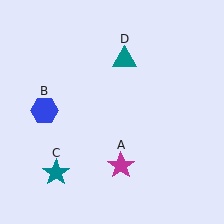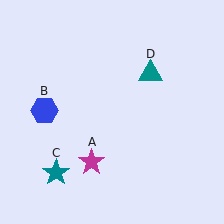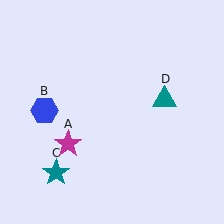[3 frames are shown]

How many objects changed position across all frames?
2 objects changed position: magenta star (object A), teal triangle (object D).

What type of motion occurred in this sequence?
The magenta star (object A), teal triangle (object D) rotated clockwise around the center of the scene.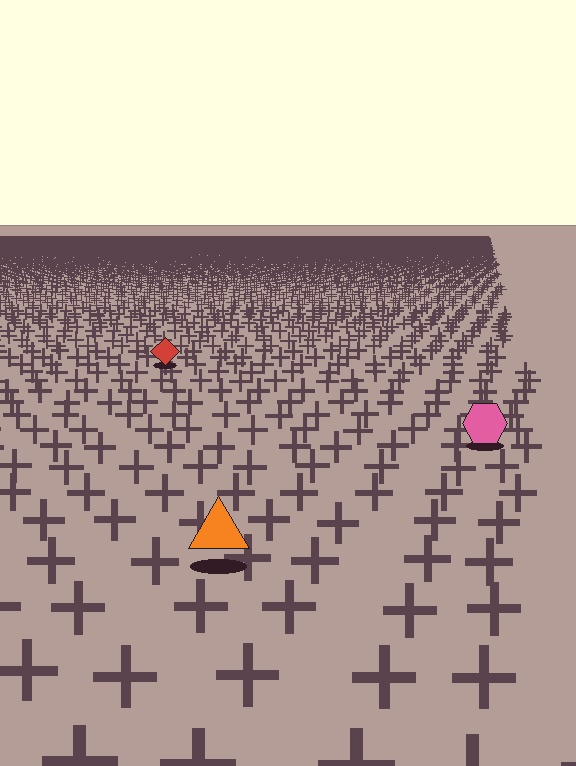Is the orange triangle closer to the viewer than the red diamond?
Yes. The orange triangle is closer — you can tell from the texture gradient: the ground texture is coarser near it.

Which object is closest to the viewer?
The orange triangle is closest. The texture marks near it are larger and more spread out.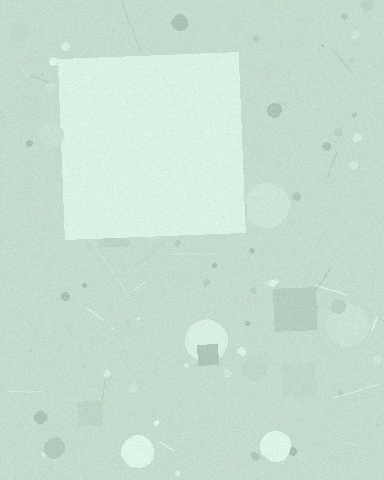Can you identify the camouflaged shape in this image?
The camouflaged shape is a square.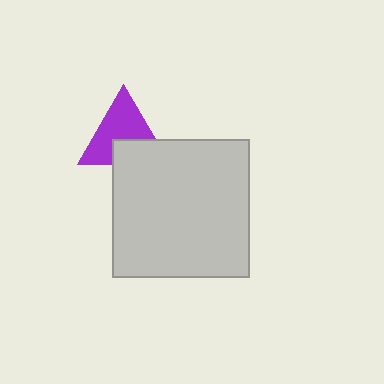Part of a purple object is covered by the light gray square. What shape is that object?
It is a triangle.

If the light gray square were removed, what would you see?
You would see the complete purple triangle.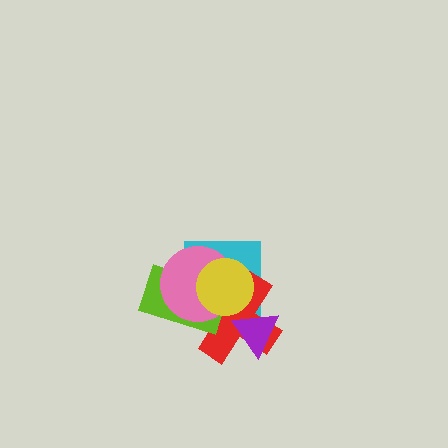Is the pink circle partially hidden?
Yes, it is partially covered by another shape.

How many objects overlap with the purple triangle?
1 object overlaps with the purple triangle.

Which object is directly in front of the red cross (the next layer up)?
The lime rectangle is directly in front of the red cross.